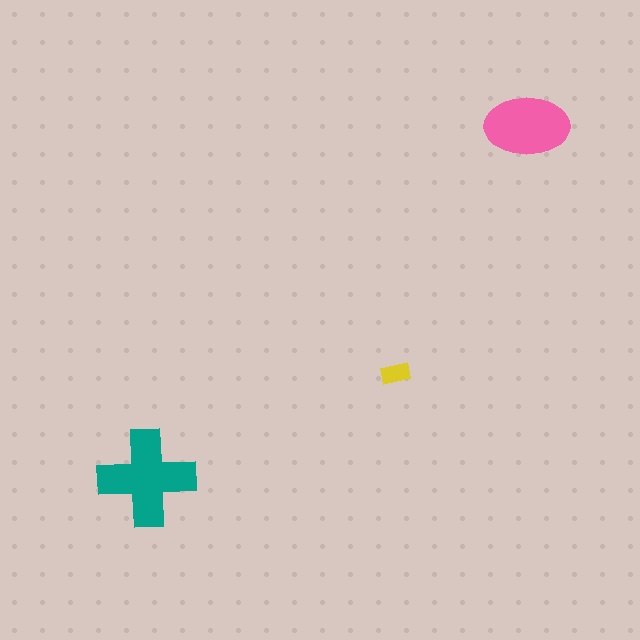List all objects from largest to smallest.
The teal cross, the pink ellipse, the yellow rectangle.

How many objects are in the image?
There are 3 objects in the image.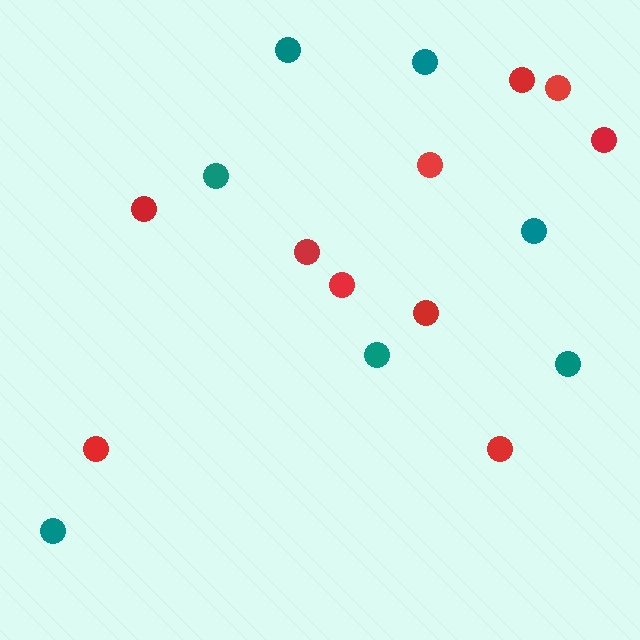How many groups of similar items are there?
There are 2 groups: one group of teal circles (7) and one group of red circles (10).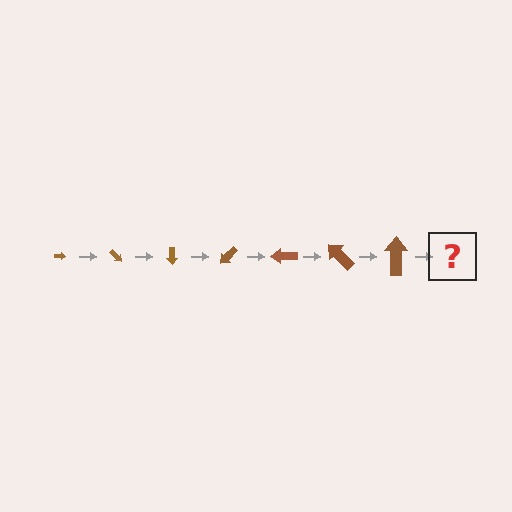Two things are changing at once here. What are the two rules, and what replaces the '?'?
The two rules are that the arrow grows larger each step and it rotates 45 degrees each step. The '?' should be an arrow, larger than the previous one and rotated 315 degrees from the start.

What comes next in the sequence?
The next element should be an arrow, larger than the previous one and rotated 315 degrees from the start.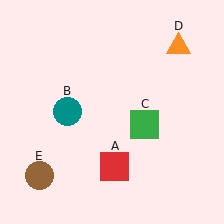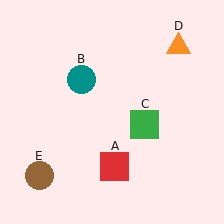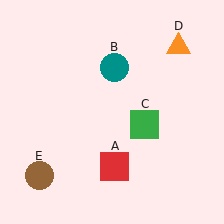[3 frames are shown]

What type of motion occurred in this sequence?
The teal circle (object B) rotated clockwise around the center of the scene.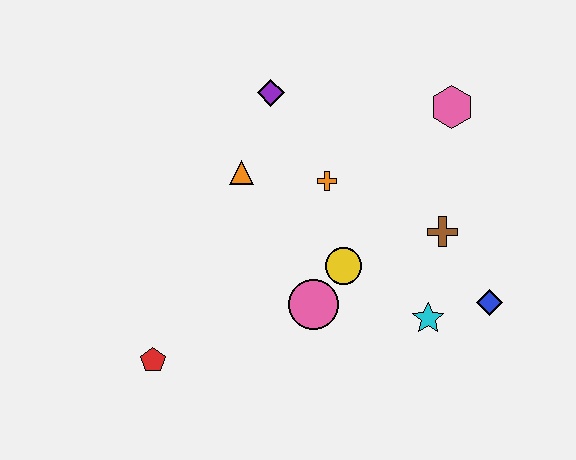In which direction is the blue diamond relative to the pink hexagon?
The blue diamond is below the pink hexagon.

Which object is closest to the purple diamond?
The orange triangle is closest to the purple diamond.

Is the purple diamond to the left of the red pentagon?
No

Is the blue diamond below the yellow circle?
Yes